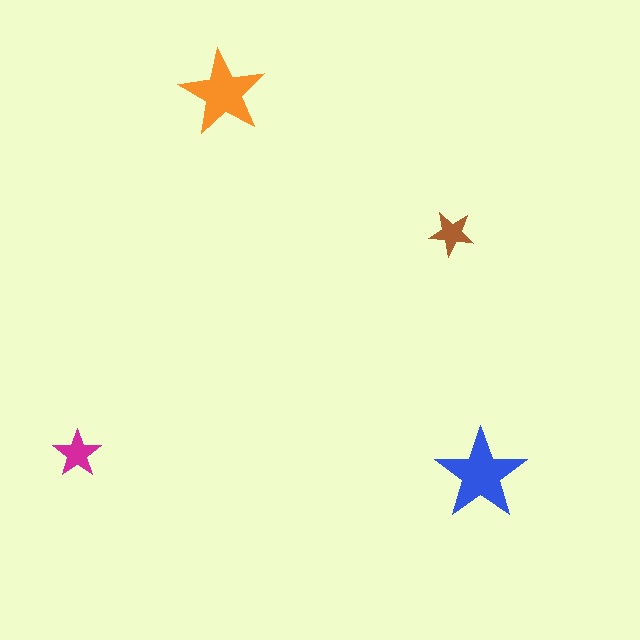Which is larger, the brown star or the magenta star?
The magenta one.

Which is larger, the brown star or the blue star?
The blue one.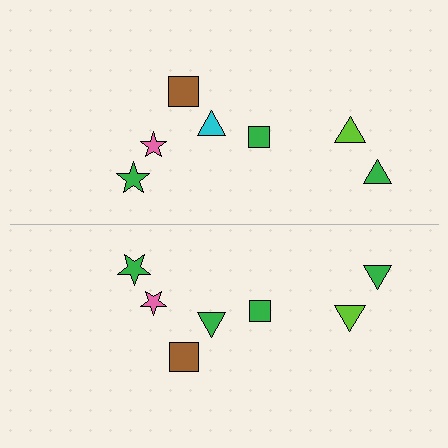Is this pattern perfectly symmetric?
No, the pattern is not perfectly symmetric. The green triangle on the bottom side breaks the symmetry — its mirror counterpart is cyan.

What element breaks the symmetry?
The green triangle on the bottom side breaks the symmetry — its mirror counterpart is cyan.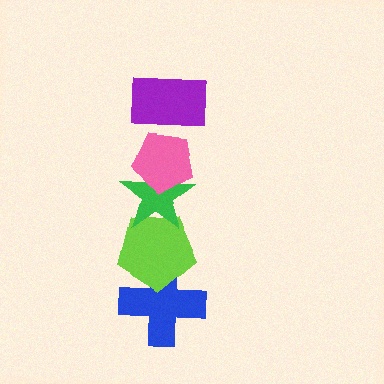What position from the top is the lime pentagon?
The lime pentagon is 4th from the top.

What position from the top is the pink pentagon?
The pink pentagon is 2nd from the top.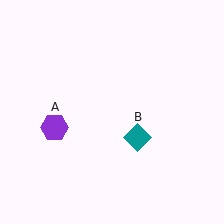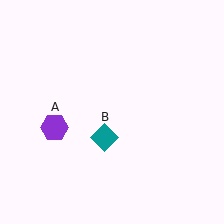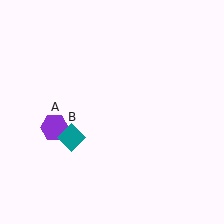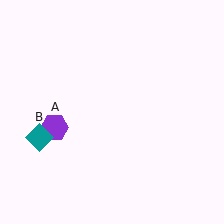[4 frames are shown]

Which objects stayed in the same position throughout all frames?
Purple hexagon (object A) remained stationary.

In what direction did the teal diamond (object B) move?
The teal diamond (object B) moved left.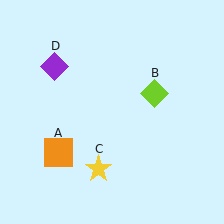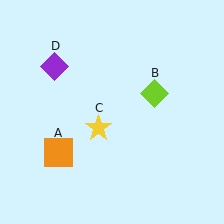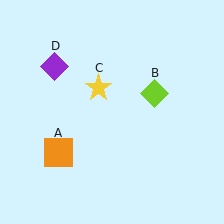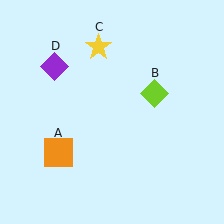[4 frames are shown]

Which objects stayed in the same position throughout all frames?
Orange square (object A) and lime diamond (object B) and purple diamond (object D) remained stationary.